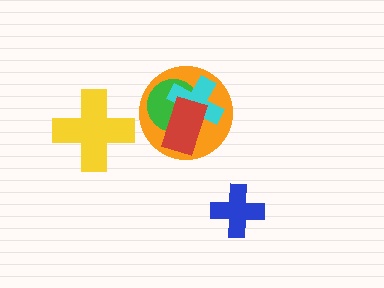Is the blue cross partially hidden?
No, no other shape covers it.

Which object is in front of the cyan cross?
The red rectangle is in front of the cyan cross.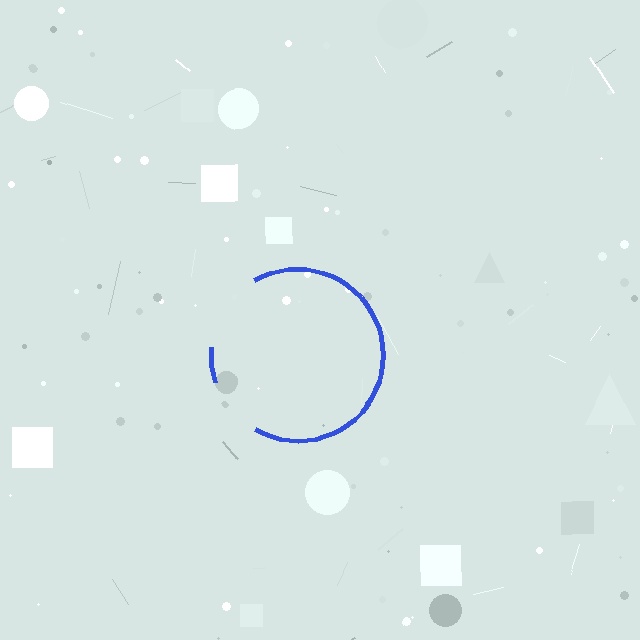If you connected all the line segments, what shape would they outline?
They would outline a circle.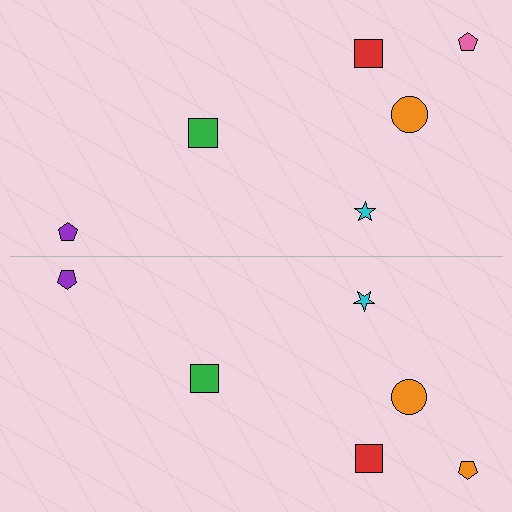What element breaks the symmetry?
The orange pentagon on the bottom side breaks the symmetry — its mirror counterpart is pink.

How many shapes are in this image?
There are 12 shapes in this image.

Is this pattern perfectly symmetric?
No, the pattern is not perfectly symmetric. The orange pentagon on the bottom side breaks the symmetry — its mirror counterpart is pink.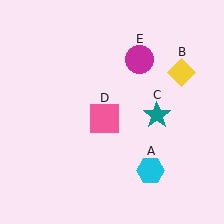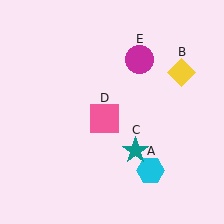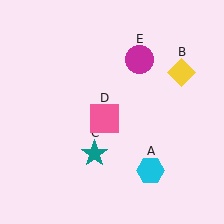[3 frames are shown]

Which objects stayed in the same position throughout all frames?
Cyan hexagon (object A) and yellow diamond (object B) and pink square (object D) and magenta circle (object E) remained stationary.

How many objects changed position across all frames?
1 object changed position: teal star (object C).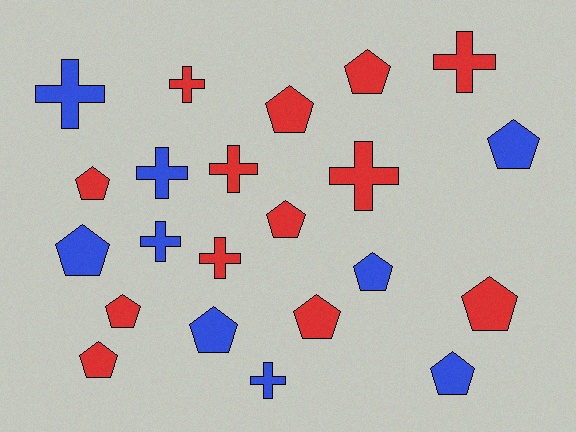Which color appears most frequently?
Red, with 13 objects.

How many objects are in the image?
There are 22 objects.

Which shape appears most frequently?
Pentagon, with 13 objects.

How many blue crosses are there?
There are 4 blue crosses.